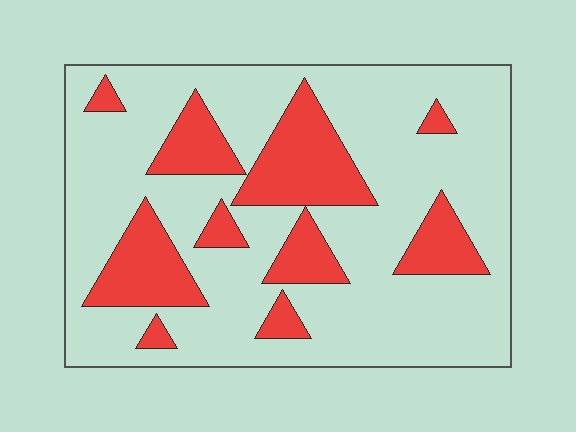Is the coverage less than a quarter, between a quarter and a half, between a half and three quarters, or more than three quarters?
Between a quarter and a half.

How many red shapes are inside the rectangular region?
10.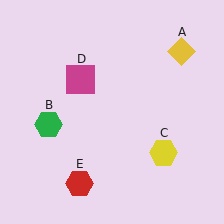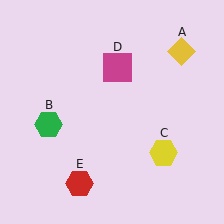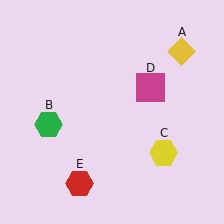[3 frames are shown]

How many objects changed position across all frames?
1 object changed position: magenta square (object D).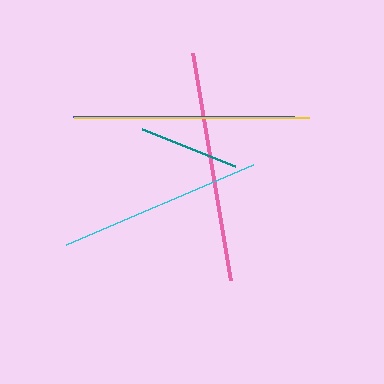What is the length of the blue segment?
The blue segment is approximately 221 pixels long.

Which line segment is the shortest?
The teal line is the shortest at approximately 100 pixels.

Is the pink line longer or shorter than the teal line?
The pink line is longer than the teal line.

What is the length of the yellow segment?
The yellow segment is approximately 235 pixels long.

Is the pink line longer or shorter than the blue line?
The pink line is longer than the blue line.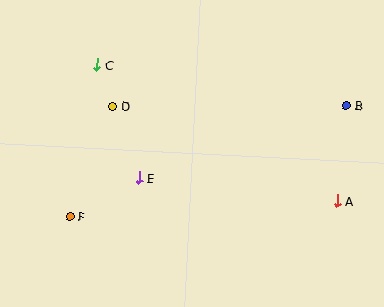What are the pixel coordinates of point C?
Point C is at (97, 65).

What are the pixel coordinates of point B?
Point B is at (346, 106).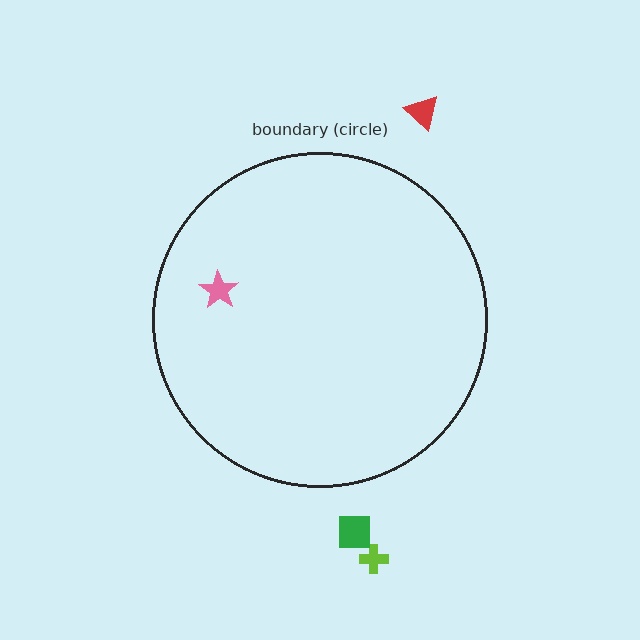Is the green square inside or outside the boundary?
Outside.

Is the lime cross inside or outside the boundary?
Outside.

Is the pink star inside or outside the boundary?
Inside.